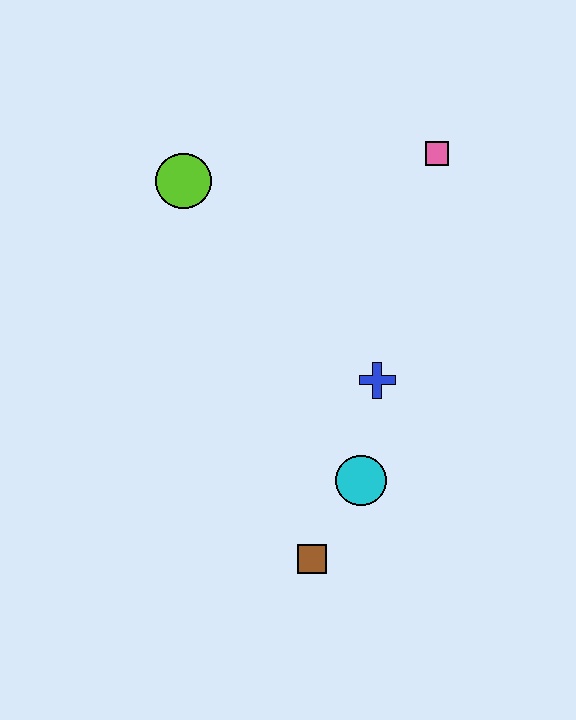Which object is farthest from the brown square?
The pink square is farthest from the brown square.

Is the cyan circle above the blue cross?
No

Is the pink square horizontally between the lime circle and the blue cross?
No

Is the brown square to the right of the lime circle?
Yes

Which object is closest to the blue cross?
The cyan circle is closest to the blue cross.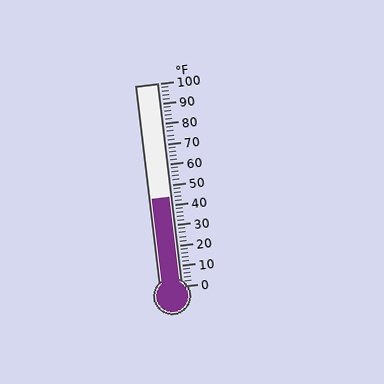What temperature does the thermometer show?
The thermometer shows approximately 44°F.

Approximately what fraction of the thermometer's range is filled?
The thermometer is filled to approximately 45% of its range.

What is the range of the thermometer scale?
The thermometer scale ranges from 0°F to 100°F.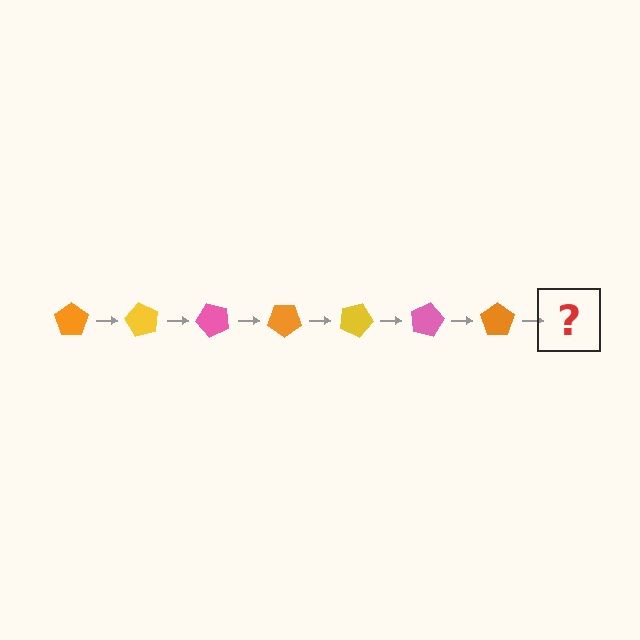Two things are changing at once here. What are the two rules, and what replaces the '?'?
The two rules are that it rotates 60 degrees each step and the color cycles through orange, yellow, and pink. The '?' should be a yellow pentagon, rotated 420 degrees from the start.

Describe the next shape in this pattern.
It should be a yellow pentagon, rotated 420 degrees from the start.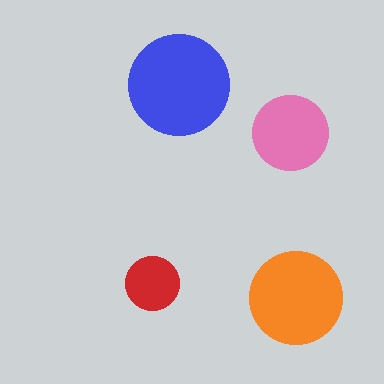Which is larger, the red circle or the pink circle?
The pink one.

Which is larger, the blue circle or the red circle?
The blue one.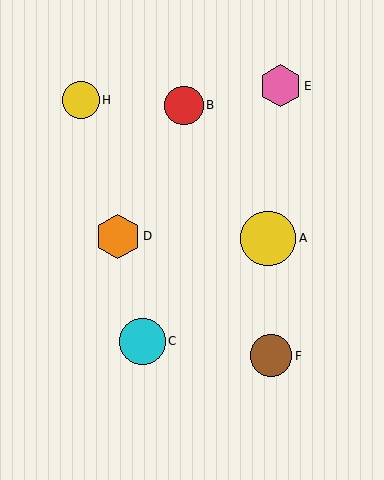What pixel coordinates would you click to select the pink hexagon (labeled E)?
Click at (280, 86) to select the pink hexagon E.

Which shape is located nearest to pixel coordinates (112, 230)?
The orange hexagon (labeled D) at (118, 236) is nearest to that location.